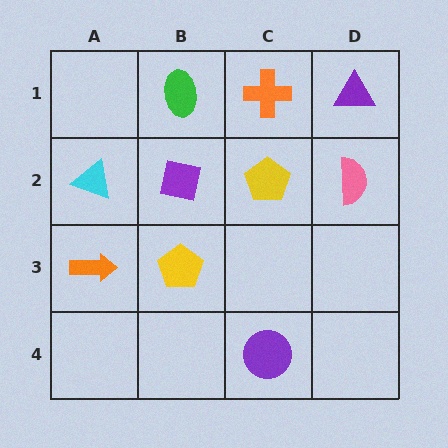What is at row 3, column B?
A yellow pentagon.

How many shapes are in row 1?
3 shapes.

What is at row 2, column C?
A yellow pentagon.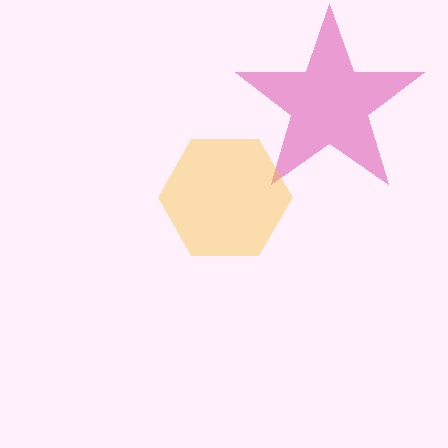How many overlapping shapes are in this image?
There are 2 overlapping shapes in the image.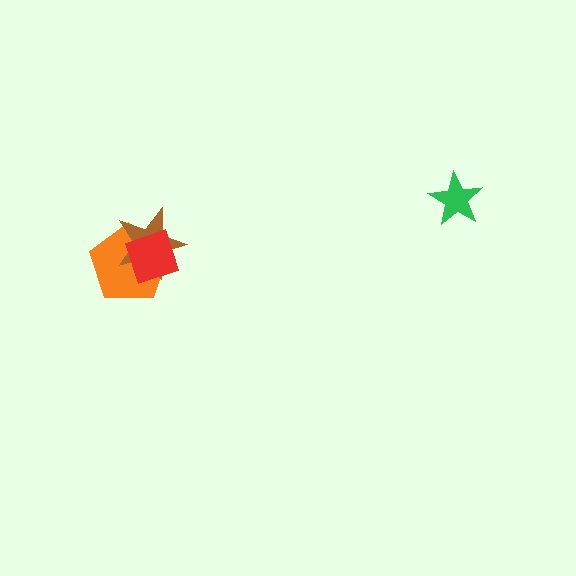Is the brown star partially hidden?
Yes, it is partially covered by another shape.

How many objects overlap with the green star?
0 objects overlap with the green star.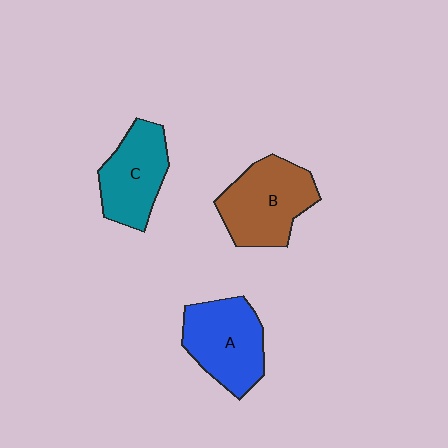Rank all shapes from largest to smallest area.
From largest to smallest: B (brown), A (blue), C (teal).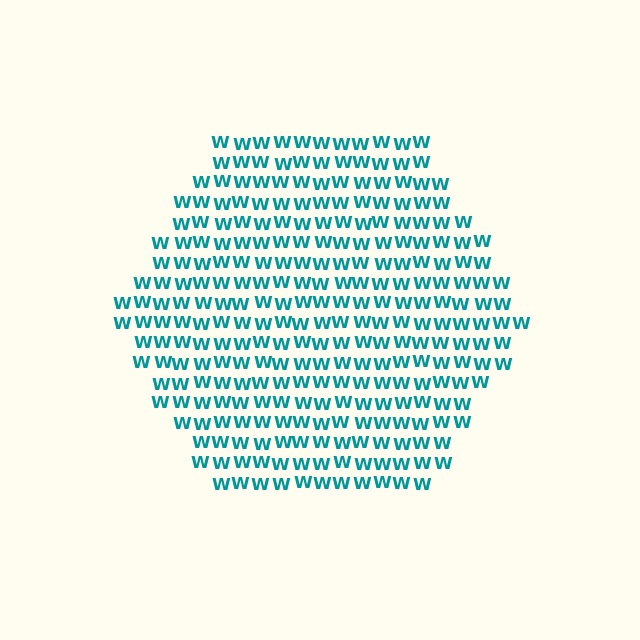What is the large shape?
The large shape is a hexagon.